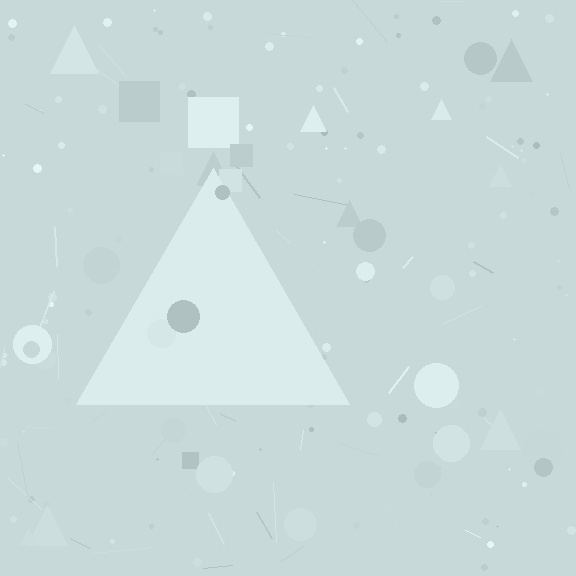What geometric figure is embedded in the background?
A triangle is embedded in the background.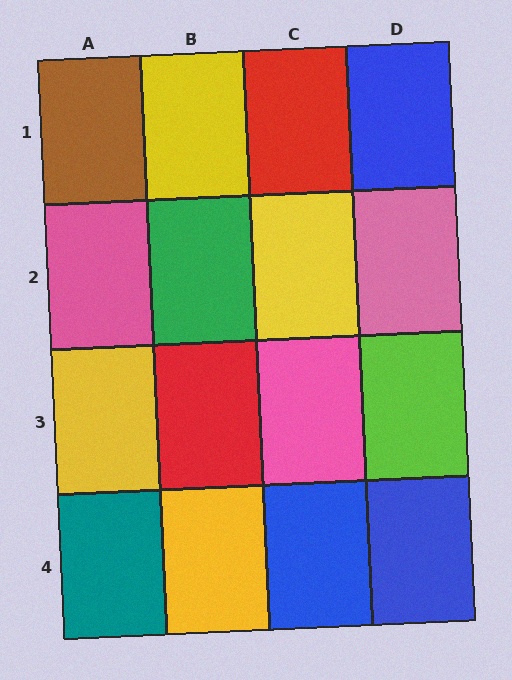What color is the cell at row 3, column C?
Pink.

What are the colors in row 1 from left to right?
Brown, yellow, red, blue.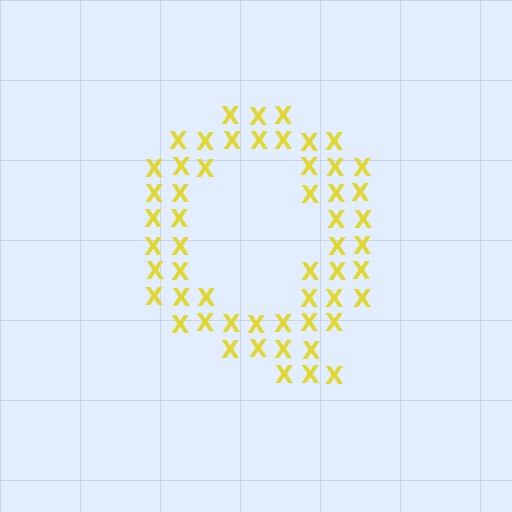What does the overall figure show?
The overall figure shows the letter Q.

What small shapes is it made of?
It is made of small letter X's.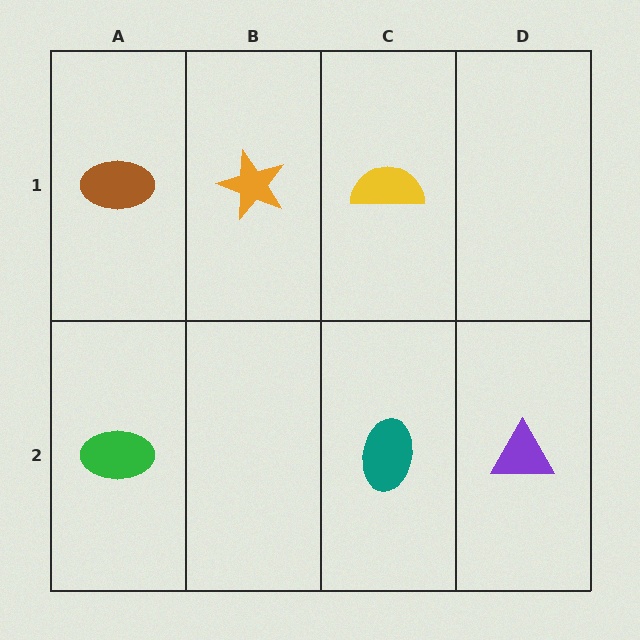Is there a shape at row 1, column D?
No, that cell is empty.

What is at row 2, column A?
A green ellipse.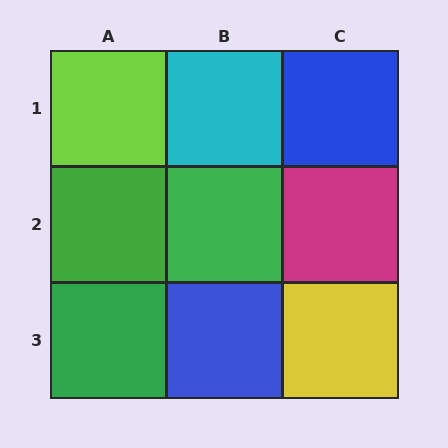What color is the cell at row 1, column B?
Cyan.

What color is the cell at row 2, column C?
Magenta.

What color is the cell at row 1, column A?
Lime.